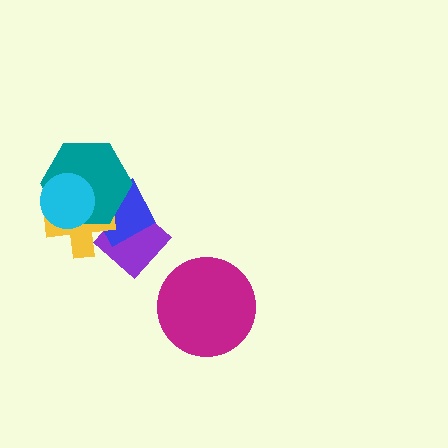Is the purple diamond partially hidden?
Yes, it is partially covered by another shape.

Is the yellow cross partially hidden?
Yes, it is partially covered by another shape.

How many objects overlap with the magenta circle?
0 objects overlap with the magenta circle.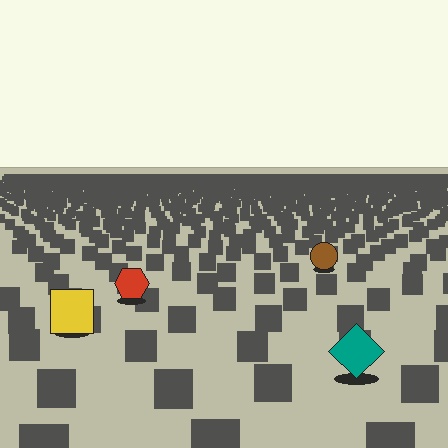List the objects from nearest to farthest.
From nearest to farthest: the teal diamond, the yellow square, the red hexagon, the brown circle.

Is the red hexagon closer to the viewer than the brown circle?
Yes. The red hexagon is closer — you can tell from the texture gradient: the ground texture is coarser near it.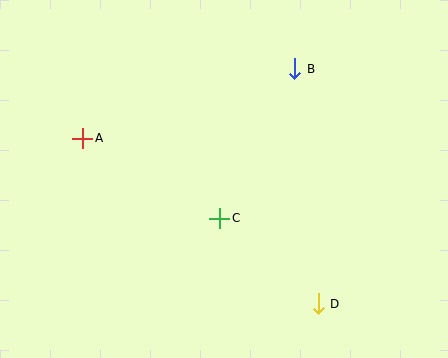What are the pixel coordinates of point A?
Point A is at (83, 138).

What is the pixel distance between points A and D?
The distance between A and D is 288 pixels.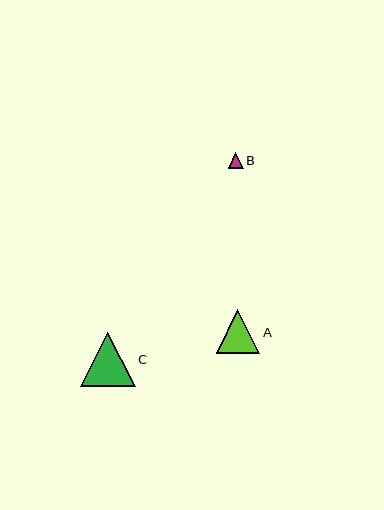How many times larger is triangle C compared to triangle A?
Triangle C is approximately 1.3 times the size of triangle A.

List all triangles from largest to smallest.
From largest to smallest: C, A, B.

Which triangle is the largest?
Triangle C is the largest with a size of approximately 55 pixels.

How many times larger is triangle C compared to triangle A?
Triangle C is approximately 1.3 times the size of triangle A.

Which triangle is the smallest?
Triangle B is the smallest with a size of approximately 15 pixels.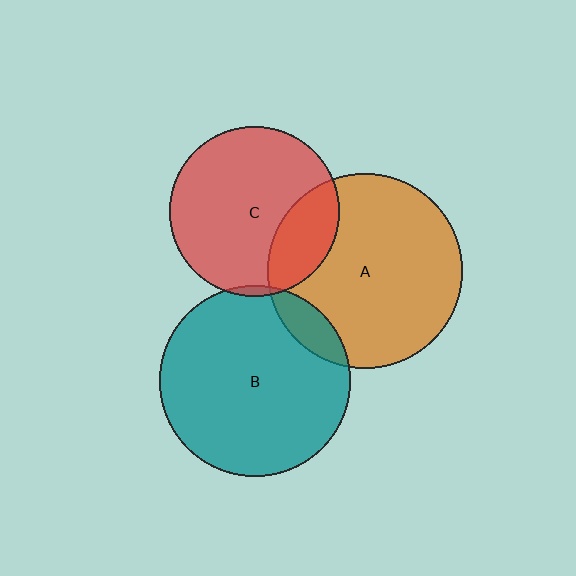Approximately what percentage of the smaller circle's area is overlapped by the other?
Approximately 10%.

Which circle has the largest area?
Circle A (orange).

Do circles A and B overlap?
Yes.